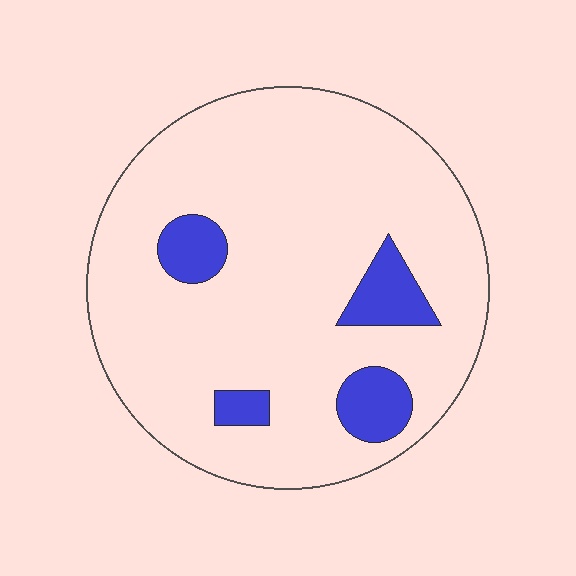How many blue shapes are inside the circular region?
4.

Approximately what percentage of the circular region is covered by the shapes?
Approximately 10%.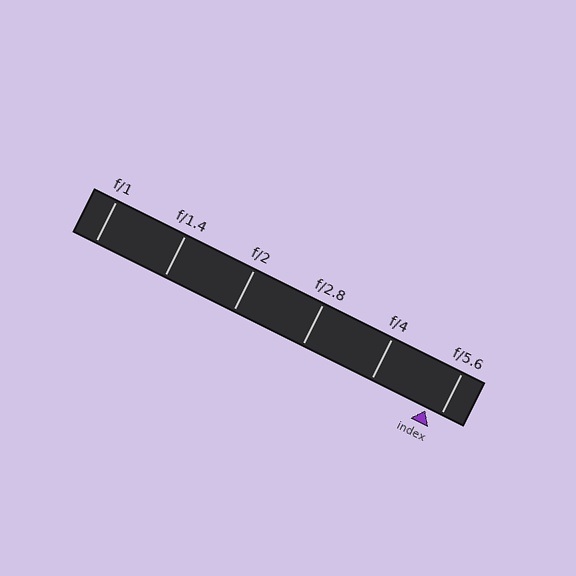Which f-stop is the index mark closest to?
The index mark is closest to f/5.6.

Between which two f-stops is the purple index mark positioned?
The index mark is between f/4 and f/5.6.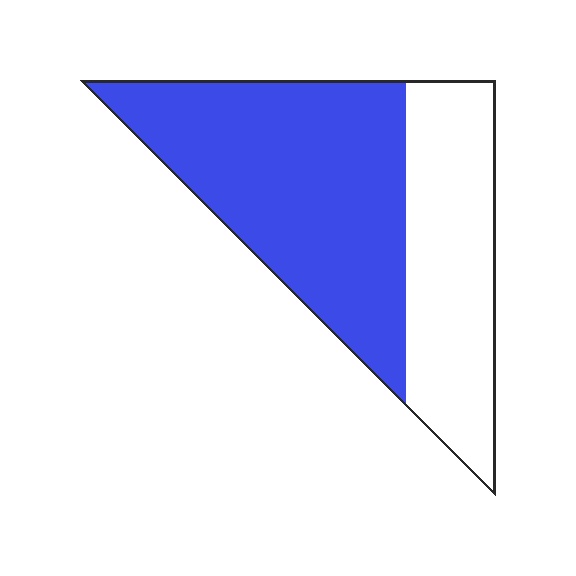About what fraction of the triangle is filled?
About five eighths (5/8).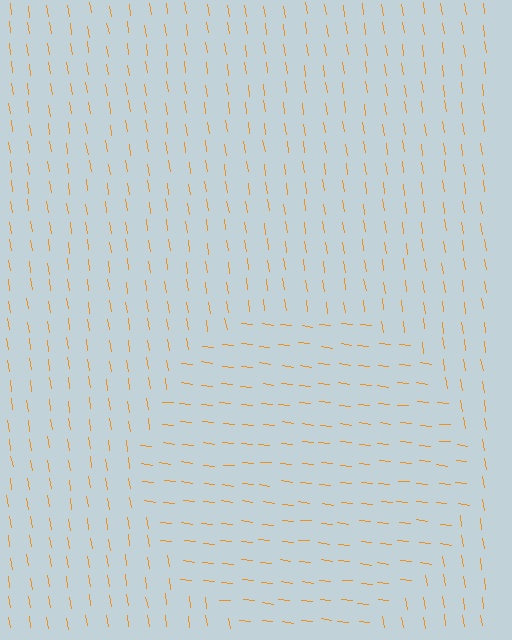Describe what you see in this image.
The image is filled with small orange line segments. A circle region in the image has lines oriented differently from the surrounding lines, creating a visible texture boundary.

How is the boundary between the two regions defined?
The boundary is defined purely by a change in line orientation (approximately 75 degrees difference). All lines are the same color and thickness.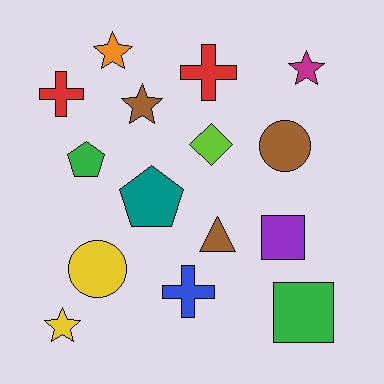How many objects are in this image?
There are 15 objects.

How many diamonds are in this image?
There is 1 diamond.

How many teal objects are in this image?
There is 1 teal object.